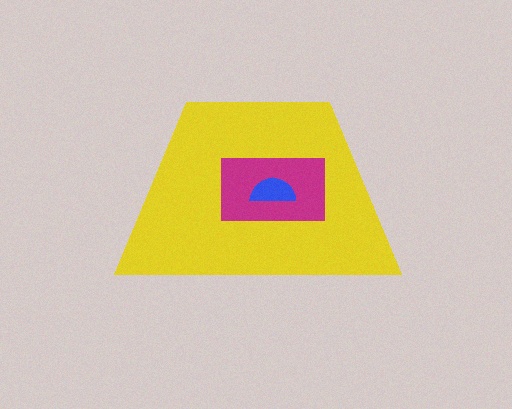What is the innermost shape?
The blue semicircle.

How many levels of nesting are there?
3.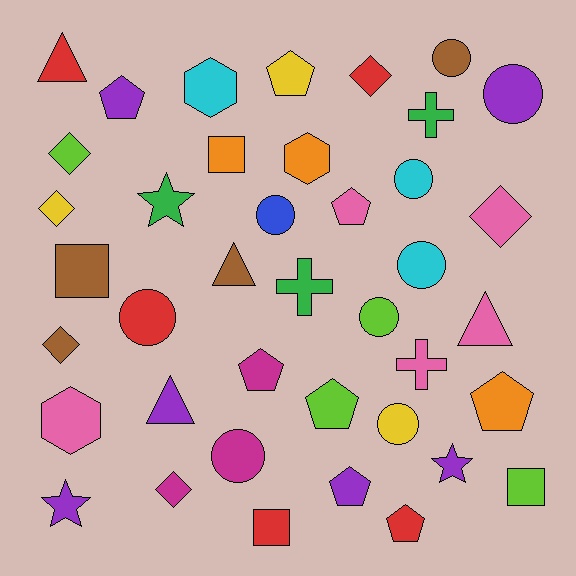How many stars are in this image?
There are 3 stars.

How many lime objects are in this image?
There are 4 lime objects.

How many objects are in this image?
There are 40 objects.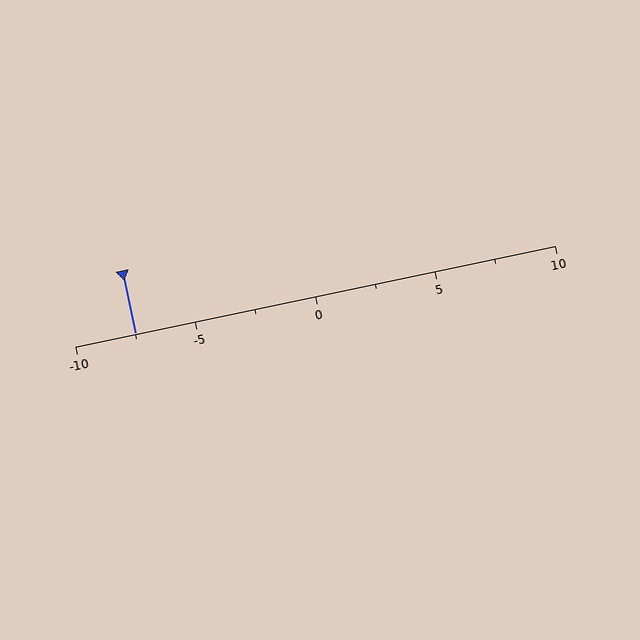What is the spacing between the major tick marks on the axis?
The major ticks are spaced 5 apart.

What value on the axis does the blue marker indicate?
The marker indicates approximately -7.5.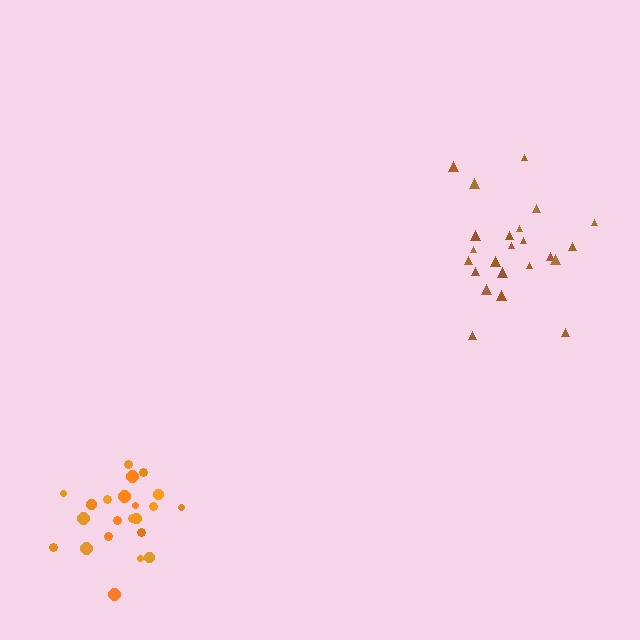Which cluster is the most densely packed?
Orange.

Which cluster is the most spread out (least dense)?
Brown.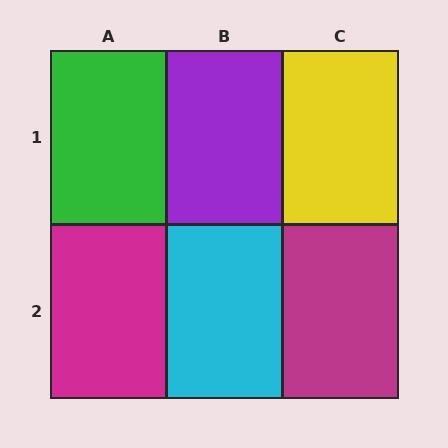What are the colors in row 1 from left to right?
Green, purple, yellow.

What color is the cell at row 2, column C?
Magenta.